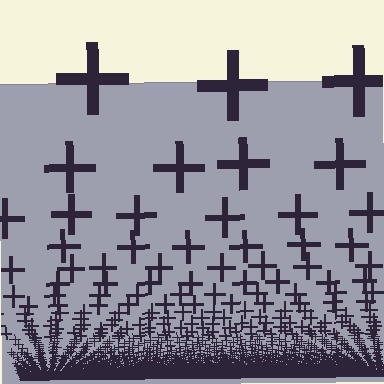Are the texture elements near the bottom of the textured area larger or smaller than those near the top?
Smaller. The gradient is inverted — elements near the bottom are smaller and denser.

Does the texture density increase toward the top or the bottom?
Density increases toward the bottom.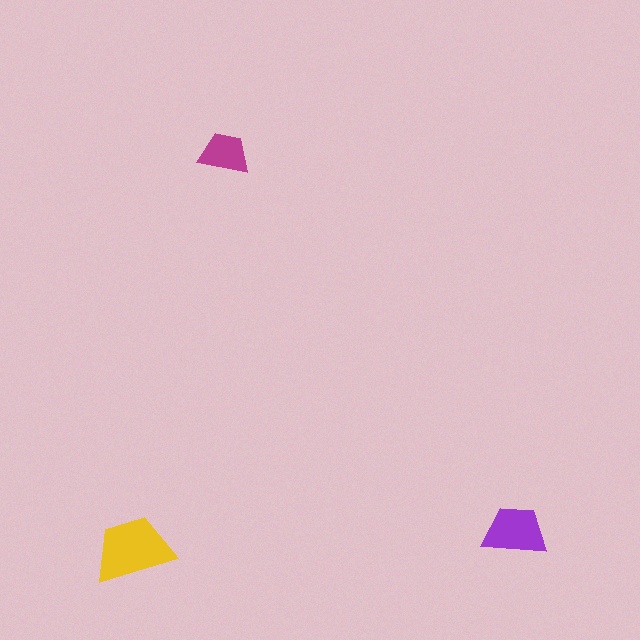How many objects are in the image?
There are 3 objects in the image.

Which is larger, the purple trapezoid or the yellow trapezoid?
The yellow one.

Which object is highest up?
The magenta trapezoid is topmost.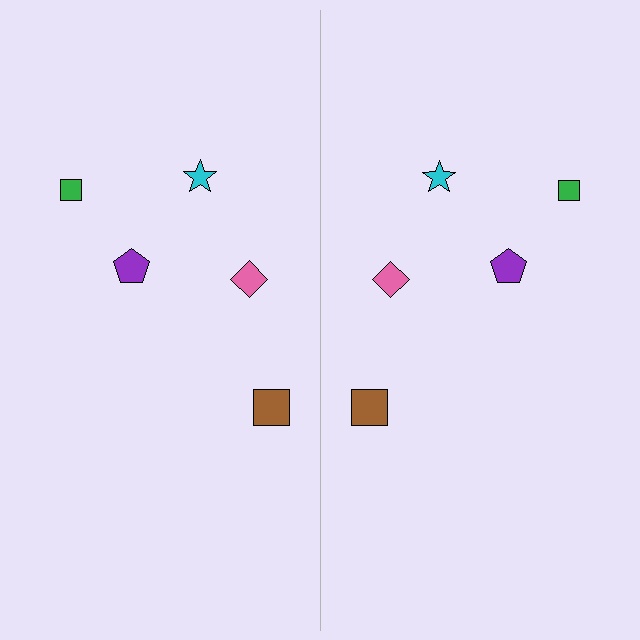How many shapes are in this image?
There are 10 shapes in this image.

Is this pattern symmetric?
Yes, this pattern has bilateral (reflection) symmetry.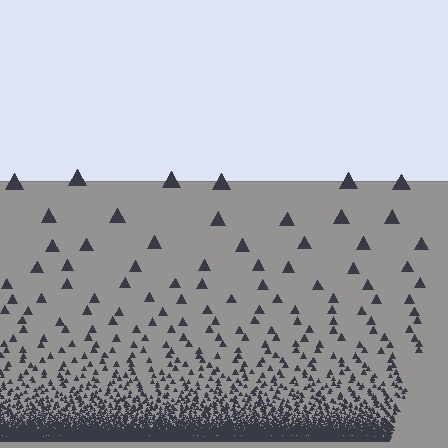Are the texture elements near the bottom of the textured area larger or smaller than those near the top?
Smaller. The gradient is inverted — elements near the bottom are smaller and denser.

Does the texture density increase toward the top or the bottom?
Density increases toward the bottom.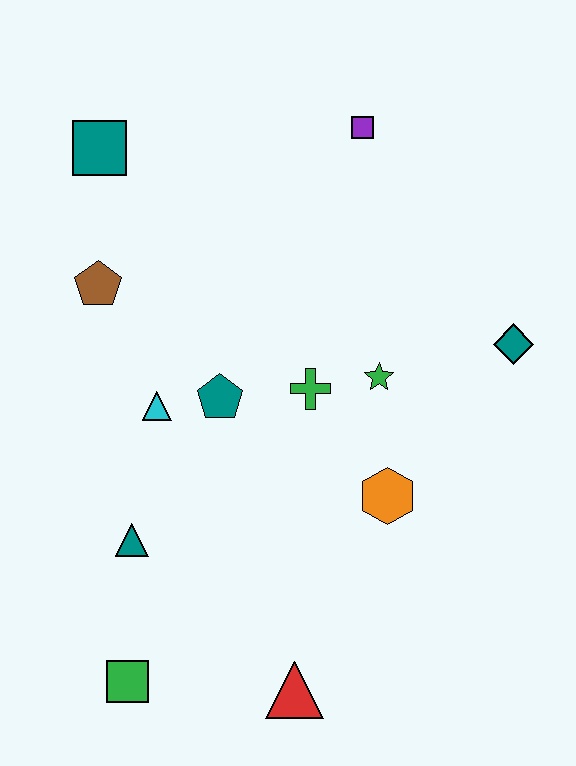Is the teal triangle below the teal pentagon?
Yes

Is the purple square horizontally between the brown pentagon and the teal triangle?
No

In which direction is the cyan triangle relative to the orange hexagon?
The cyan triangle is to the left of the orange hexagon.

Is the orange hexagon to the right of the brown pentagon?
Yes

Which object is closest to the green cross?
The green star is closest to the green cross.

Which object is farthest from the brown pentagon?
The red triangle is farthest from the brown pentagon.